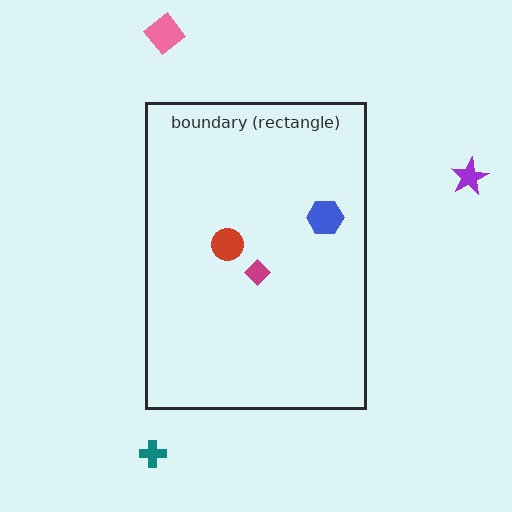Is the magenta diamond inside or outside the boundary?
Inside.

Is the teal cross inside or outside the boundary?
Outside.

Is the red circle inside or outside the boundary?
Inside.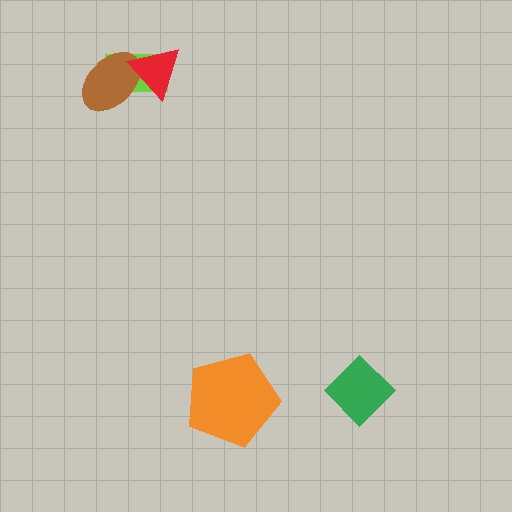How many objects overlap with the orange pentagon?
0 objects overlap with the orange pentagon.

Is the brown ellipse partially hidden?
Yes, it is partially covered by another shape.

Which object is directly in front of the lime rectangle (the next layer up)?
The brown ellipse is directly in front of the lime rectangle.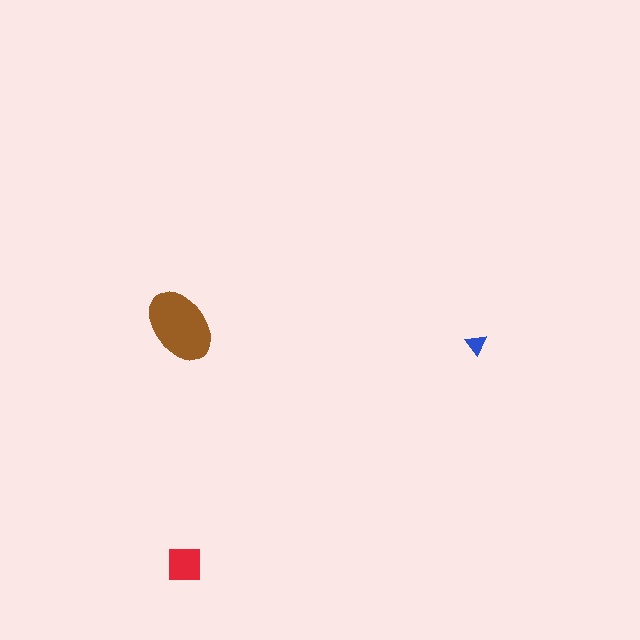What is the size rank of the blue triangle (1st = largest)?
3rd.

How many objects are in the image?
There are 3 objects in the image.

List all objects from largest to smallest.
The brown ellipse, the red square, the blue triangle.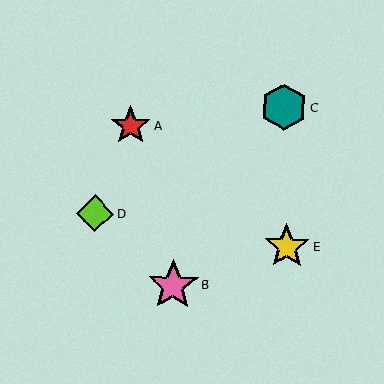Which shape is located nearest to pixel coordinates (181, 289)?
The pink star (labeled B) at (173, 285) is nearest to that location.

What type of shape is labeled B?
Shape B is a pink star.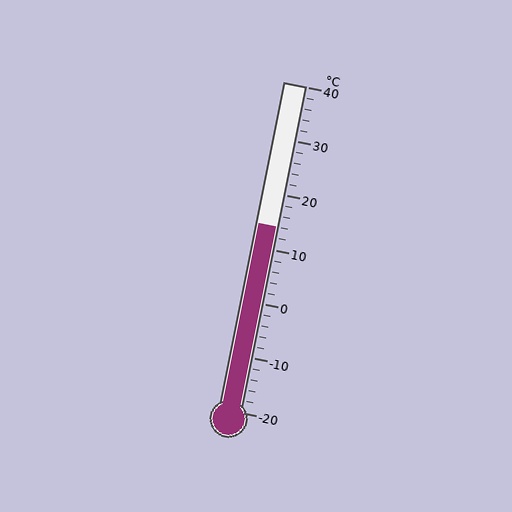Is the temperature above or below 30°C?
The temperature is below 30°C.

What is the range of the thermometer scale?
The thermometer scale ranges from -20°C to 40°C.